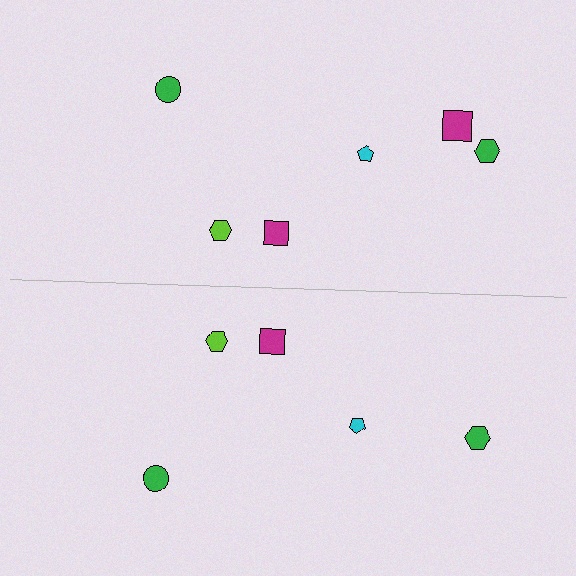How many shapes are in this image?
There are 11 shapes in this image.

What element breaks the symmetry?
A magenta square is missing from the bottom side.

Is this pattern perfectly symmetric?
No, the pattern is not perfectly symmetric. A magenta square is missing from the bottom side.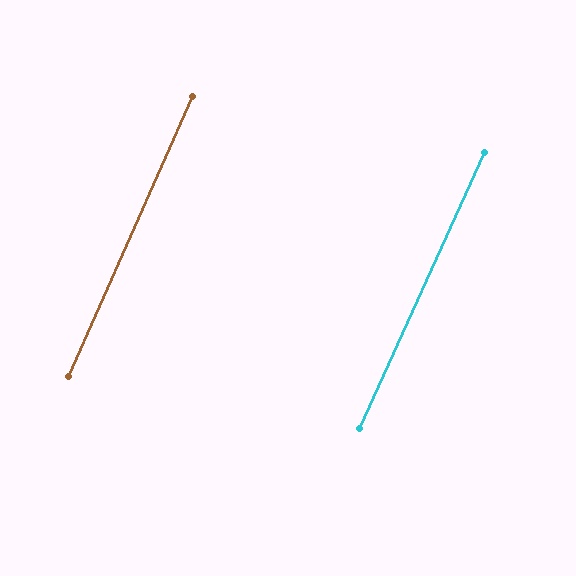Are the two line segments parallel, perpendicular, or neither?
Parallel — their directions differ by only 0.3°.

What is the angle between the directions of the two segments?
Approximately 0 degrees.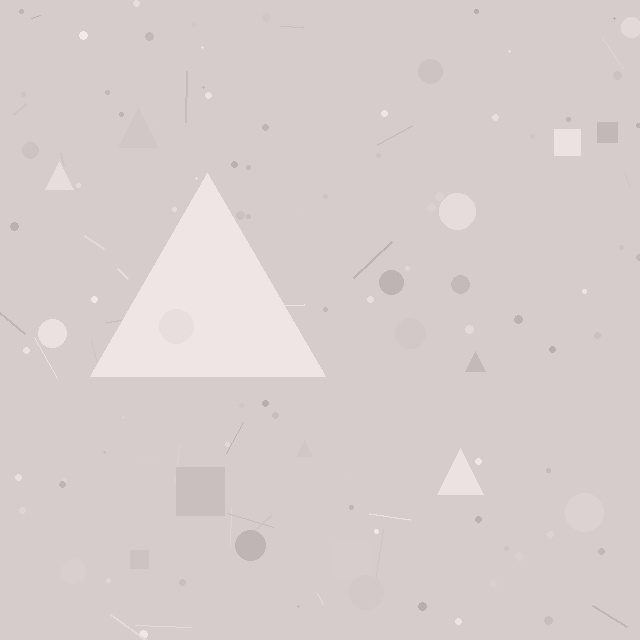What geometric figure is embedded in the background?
A triangle is embedded in the background.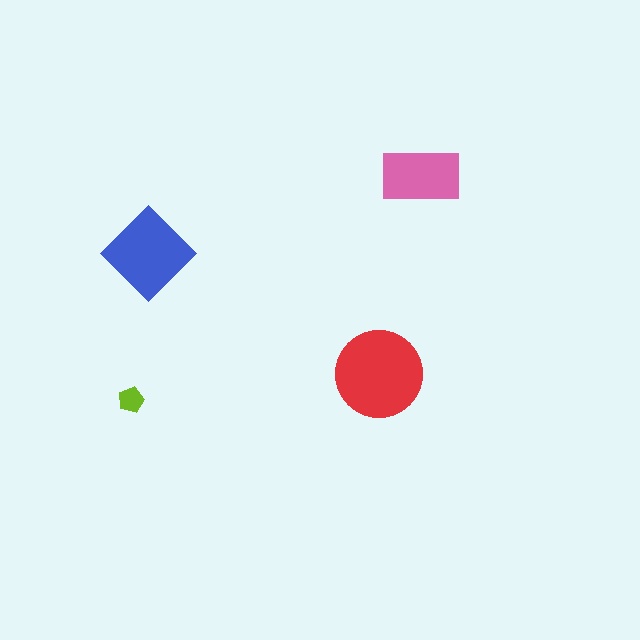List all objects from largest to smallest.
The red circle, the blue diamond, the pink rectangle, the lime pentagon.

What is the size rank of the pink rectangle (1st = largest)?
3rd.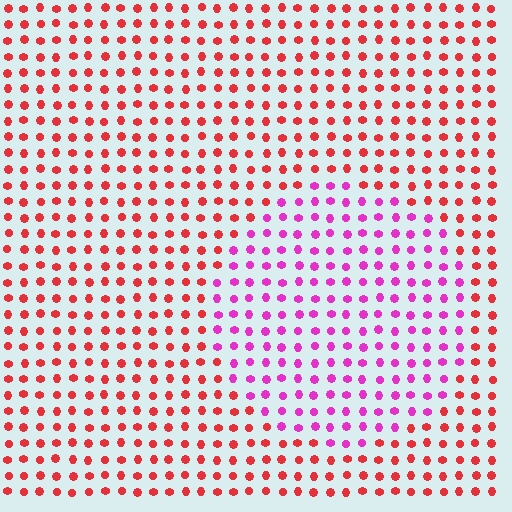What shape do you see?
I see a circle.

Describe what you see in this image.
The image is filled with small red elements in a uniform arrangement. A circle-shaped region is visible where the elements are tinted to a slightly different hue, forming a subtle color boundary.